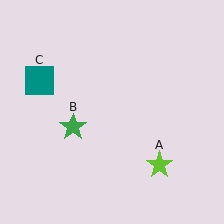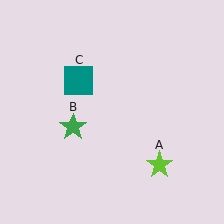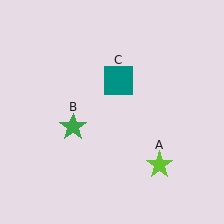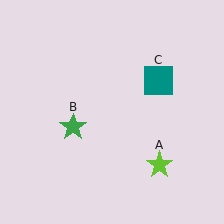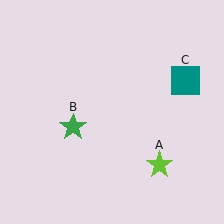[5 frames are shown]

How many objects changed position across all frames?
1 object changed position: teal square (object C).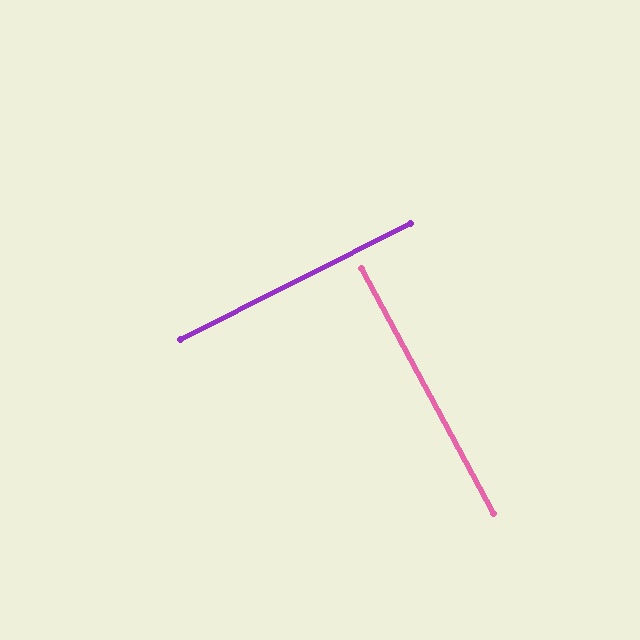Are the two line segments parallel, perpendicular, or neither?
Perpendicular — they meet at approximately 89°.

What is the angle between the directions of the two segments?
Approximately 89 degrees.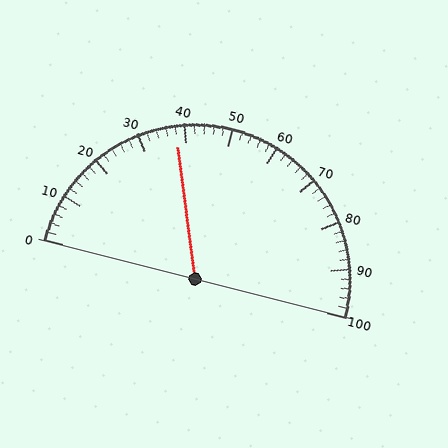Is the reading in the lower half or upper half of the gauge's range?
The reading is in the lower half of the range (0 to 100).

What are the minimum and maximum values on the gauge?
The gauge ranges from 0 to 100.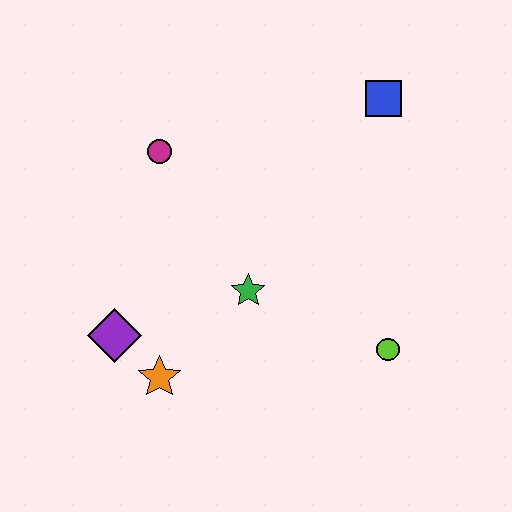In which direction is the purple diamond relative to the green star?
The purple diamond is to the left of the green star.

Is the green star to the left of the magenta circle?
No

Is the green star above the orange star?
Yes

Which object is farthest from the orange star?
The blue square is farthest from the orange star.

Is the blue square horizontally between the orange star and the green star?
No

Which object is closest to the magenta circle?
The green star is closest to the magenta circle.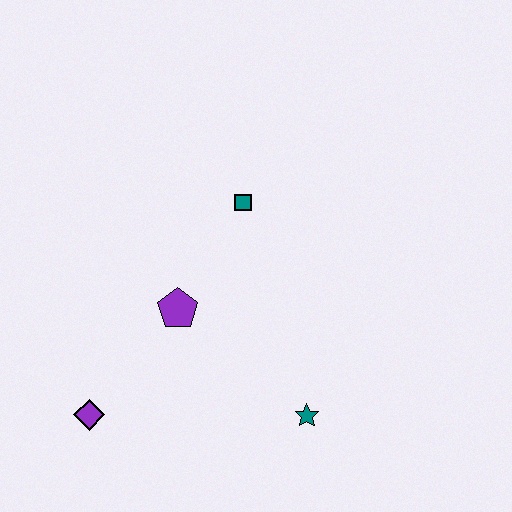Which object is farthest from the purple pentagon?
The teal star is farthest from the purple pentagon.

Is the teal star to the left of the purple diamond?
No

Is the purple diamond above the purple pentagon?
No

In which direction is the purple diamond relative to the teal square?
The purple diamond is below the teal square.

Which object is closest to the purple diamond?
The purple pentagon is closest to the purple diamond.